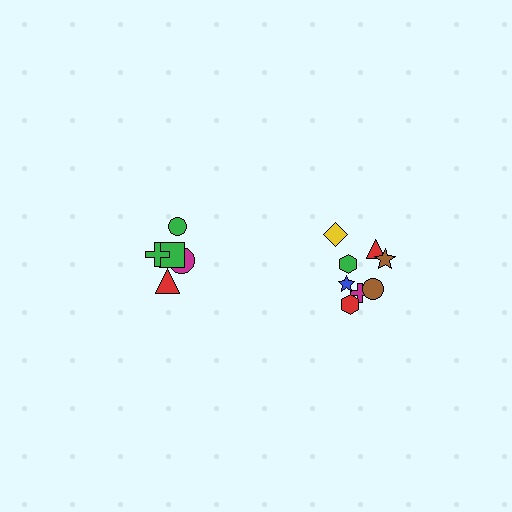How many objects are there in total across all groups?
There are 13 objects.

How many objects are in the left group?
There are 5 objects.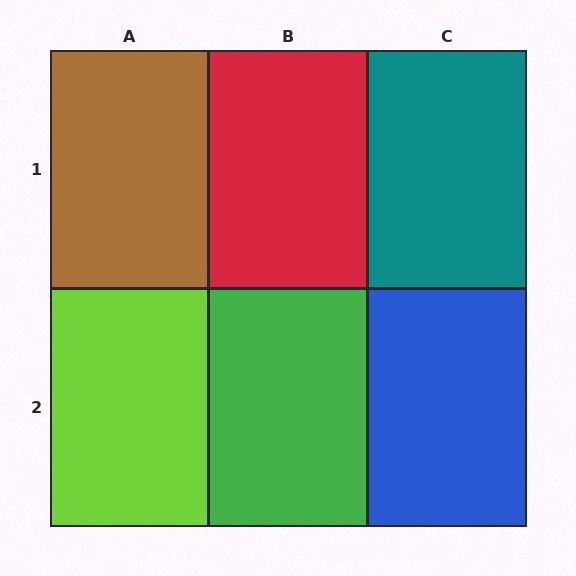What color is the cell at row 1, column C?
Teal.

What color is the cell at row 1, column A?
Brown.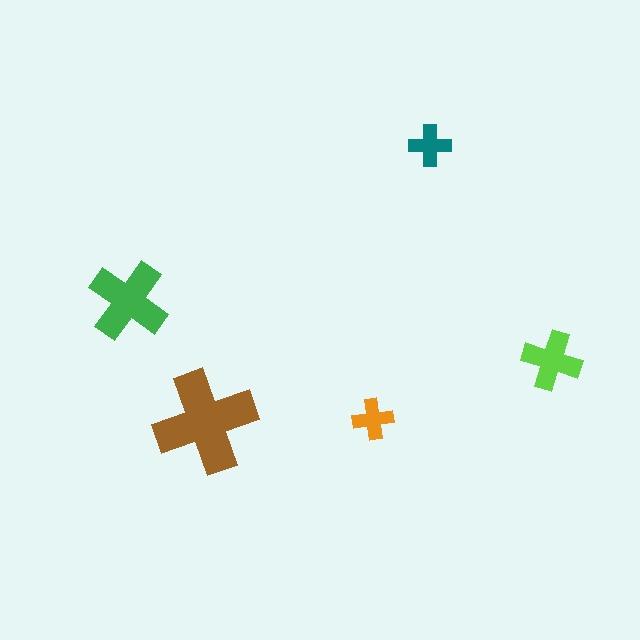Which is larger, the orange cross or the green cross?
The green one.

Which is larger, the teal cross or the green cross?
The green one.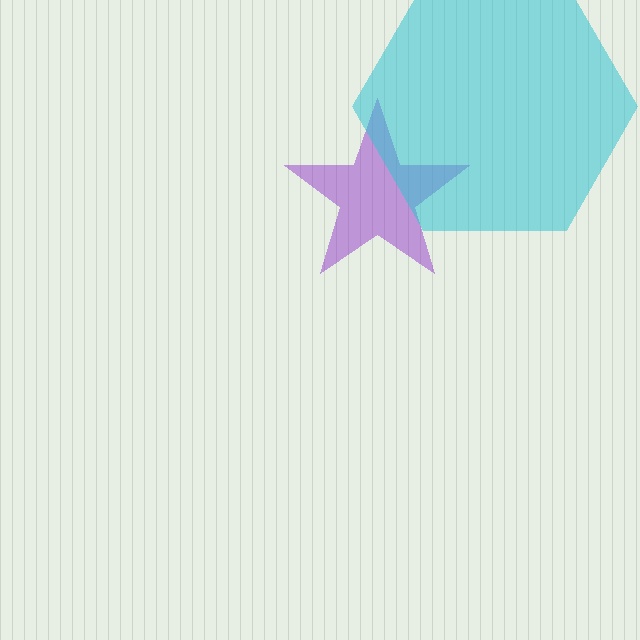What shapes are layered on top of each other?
The layered shapes are: a purple star, a cyan hexagon.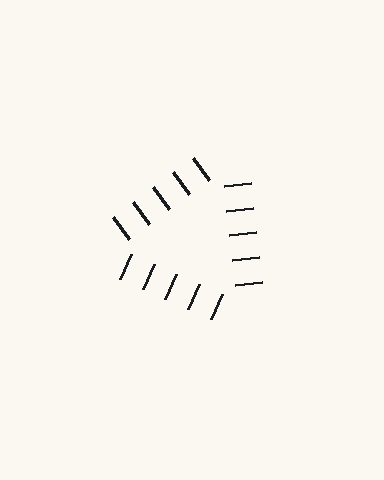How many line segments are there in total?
15 — 5 along each of the 3 edges.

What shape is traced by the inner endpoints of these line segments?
An illusory triangle — the line segments terminate on its edges but no continuous stroke is drawn.